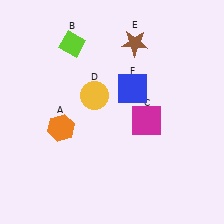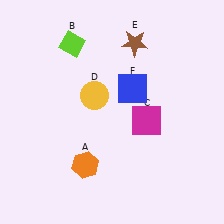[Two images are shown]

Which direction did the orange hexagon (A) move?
The orange hexagon (A) moved down.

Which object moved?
The orange hexagon (A) moved down.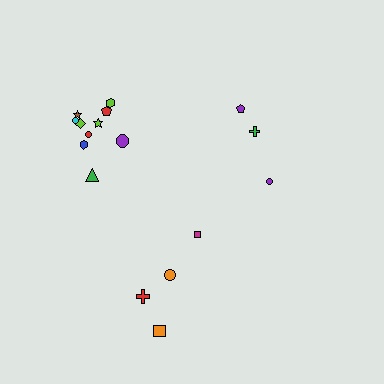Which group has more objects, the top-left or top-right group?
The top-left group.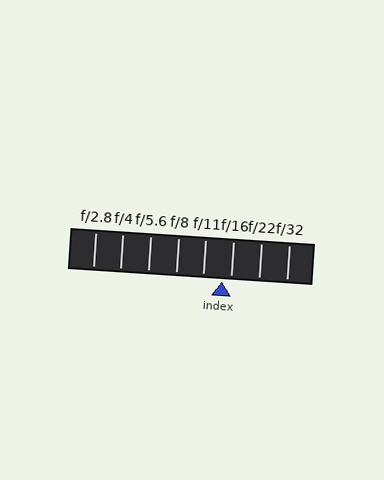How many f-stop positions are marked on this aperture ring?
There are 8 f-stop positions marked.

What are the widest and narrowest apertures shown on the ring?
The widest aperture shown is f/2.8 and the narrowest is f/32.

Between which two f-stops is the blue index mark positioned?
The index mark is between f/11 and f/16.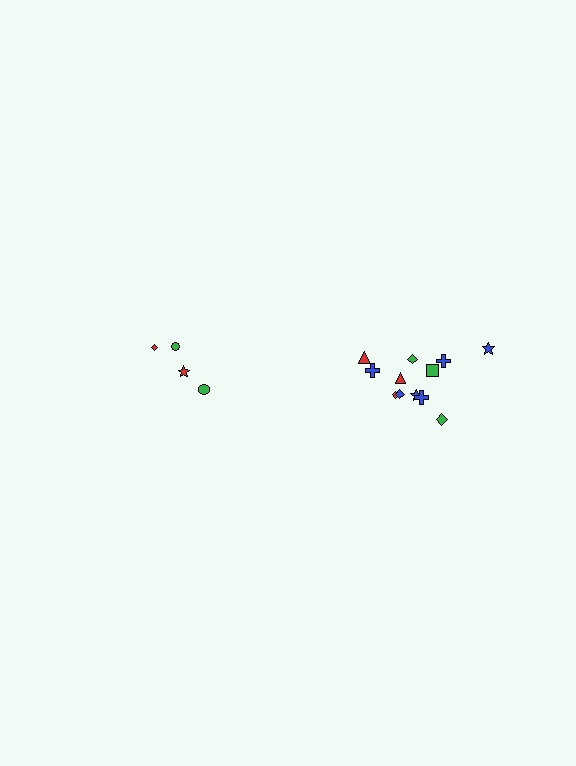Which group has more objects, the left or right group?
The right group.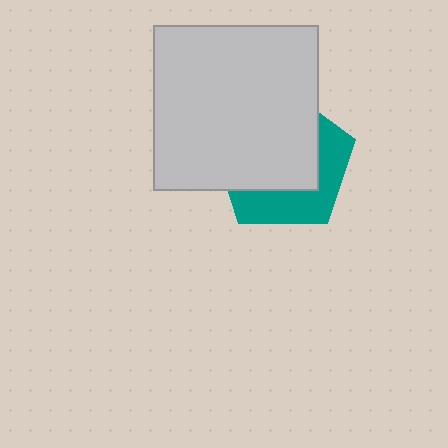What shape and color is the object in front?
The object in front is a light gray square.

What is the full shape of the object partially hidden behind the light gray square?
The partially hidden object is a teal pentagon.